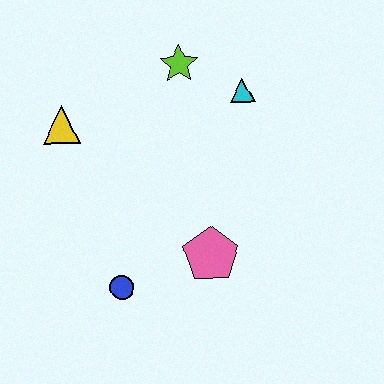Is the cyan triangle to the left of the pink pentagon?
No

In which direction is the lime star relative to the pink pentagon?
The lime star is above the pink pentagon.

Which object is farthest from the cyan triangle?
The blue circle is farthest from the cyan triangle.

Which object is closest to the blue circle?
The pink pentagon is closest to the blue circle.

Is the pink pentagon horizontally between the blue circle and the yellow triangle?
No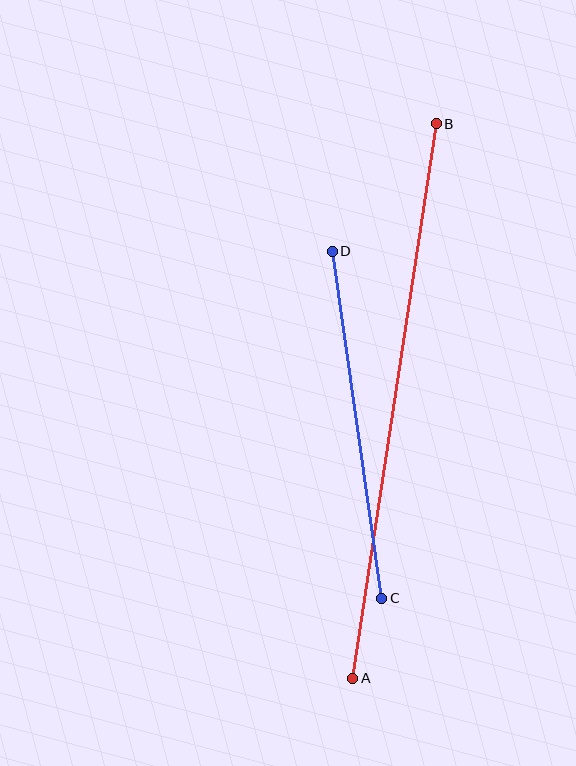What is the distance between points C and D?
The distance is approximately 350 pixels.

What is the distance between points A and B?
The distance is approximately 561 pixels.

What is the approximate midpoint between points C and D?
The midpoint is at approximately (357, 425) pixels.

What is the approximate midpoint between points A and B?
The midpoint is at approximately (394, 401) pixels.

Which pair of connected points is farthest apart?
Points A and B are farthest apart.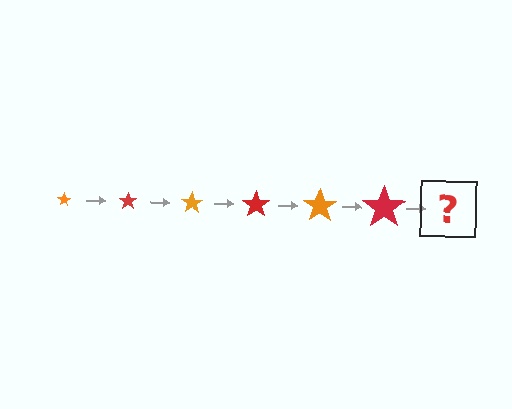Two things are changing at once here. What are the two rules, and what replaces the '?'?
The two rules are that the star grows larger each step and the color cycles through orange and red. The '?' should be an orange star, larger than the previous one.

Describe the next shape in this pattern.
It should be an orange star, larger than the previous one.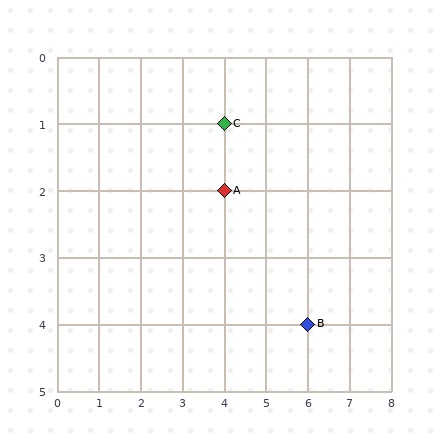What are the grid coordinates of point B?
Point B is at grid coordinates (6, 4).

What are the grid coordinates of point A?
Point A is at grid coordinates (4, 2).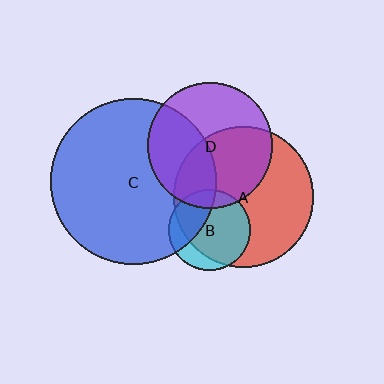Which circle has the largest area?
Circle C (blue).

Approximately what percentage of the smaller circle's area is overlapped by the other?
Approximately 80%.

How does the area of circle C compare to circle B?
Approximately 4.2 times.